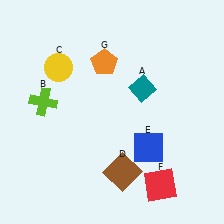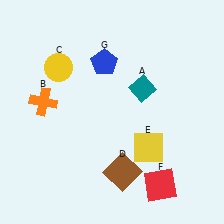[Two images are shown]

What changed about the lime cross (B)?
In Image 1, B is lime. In Image 2, it changed to orange.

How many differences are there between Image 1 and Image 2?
There are 3 differences between the two images.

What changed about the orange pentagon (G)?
In Image 1, G is orange. In Image 2, it changed to blue.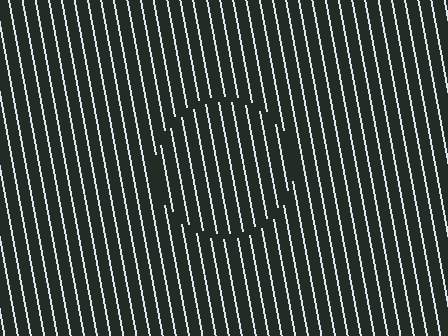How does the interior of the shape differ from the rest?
The interior of the shape contains the same grating, shifted by half a period — the contour is defined by the phase discontinuity where line-ends from the inner and outer gratings abut.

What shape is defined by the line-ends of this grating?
An illusory circle. The interior of the shape contains the same grating, shifted by half a period — the contour is defined by the phase discontinuity where line-ends from the inner and outer gratings abut.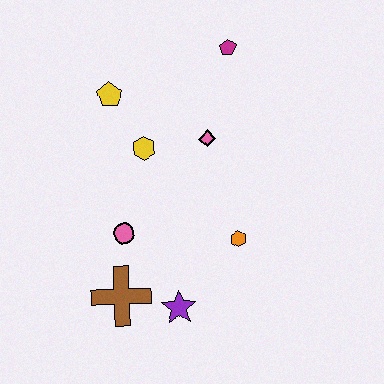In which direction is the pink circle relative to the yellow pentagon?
The pink circle is below the yellow pentagon.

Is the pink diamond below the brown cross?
No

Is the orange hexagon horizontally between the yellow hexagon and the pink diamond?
No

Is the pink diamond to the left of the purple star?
No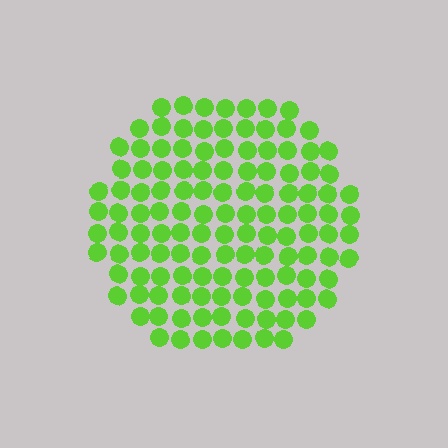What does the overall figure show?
The overall figure shows a hexagon.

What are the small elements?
The small elements are circles.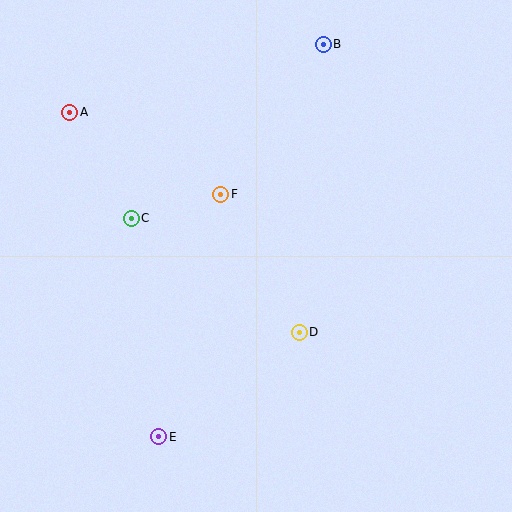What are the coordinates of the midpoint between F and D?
The midpoint between F and D is at (260, 263).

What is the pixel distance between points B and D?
The distance between B and D is 289 pixels.